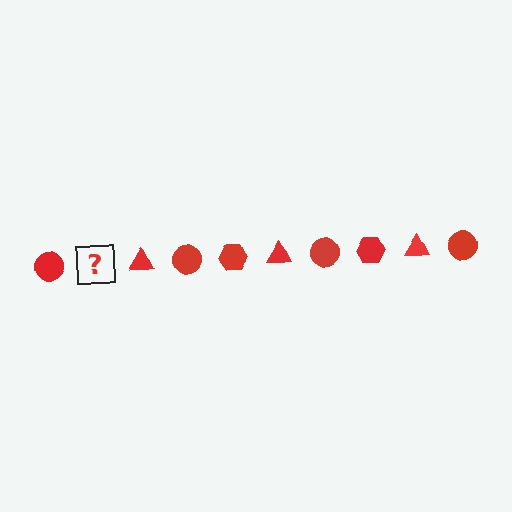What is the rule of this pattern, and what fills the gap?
The rule is that the pattern cycles through circle, hexagon, triangle shapes in red. The gap should be filled with a red hexagon.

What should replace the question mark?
The question mark should be replaced with a red hexagon.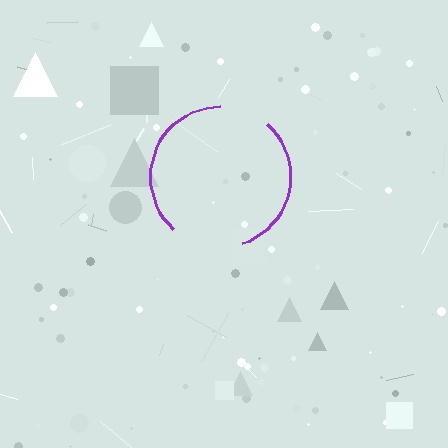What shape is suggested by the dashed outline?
The dashed outline suggests a circle.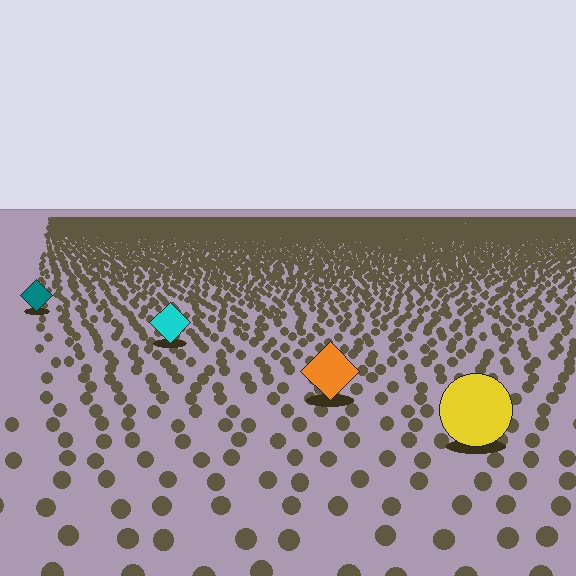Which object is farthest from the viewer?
The teal diamond is farthest from the viewer. It appears smaller and the ground texture around it is denser.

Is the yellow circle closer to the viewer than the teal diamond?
Yes. The yellow circle is closer — you can tell from the texture gradient: the ground texture is coarser near it.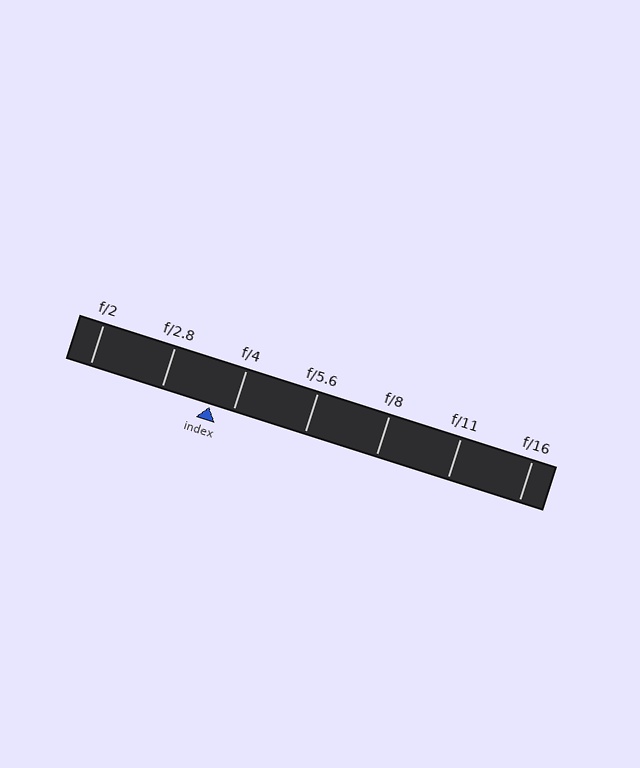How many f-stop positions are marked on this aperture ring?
There are 7 f-stop positions marked.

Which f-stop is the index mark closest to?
The index mark is closest to f/4.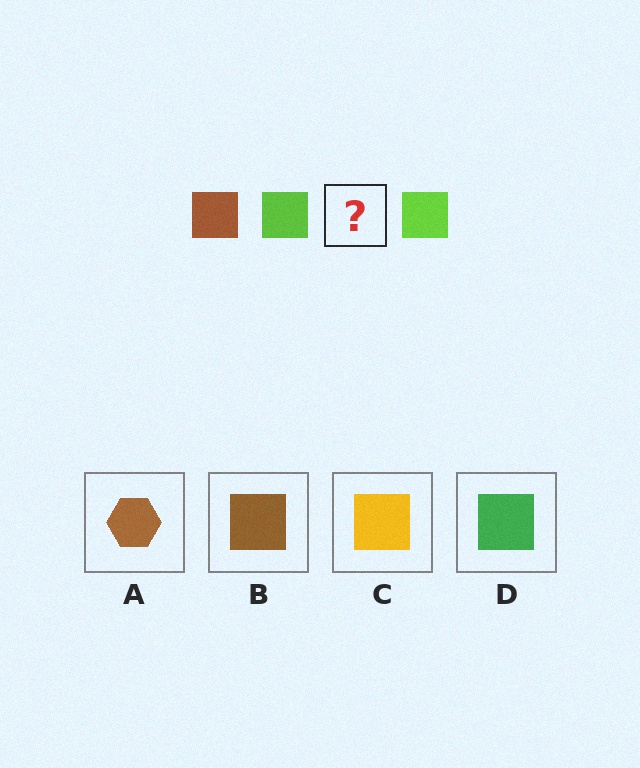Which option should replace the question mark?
Option B.